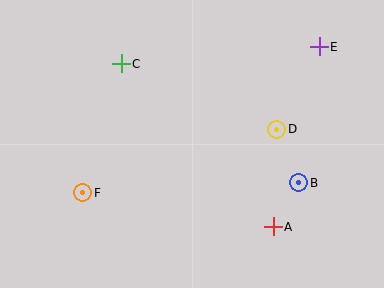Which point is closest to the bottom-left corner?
Point F is closest to the bottom-left corner.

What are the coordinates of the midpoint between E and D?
The midpoint between E and D is at (298, 88).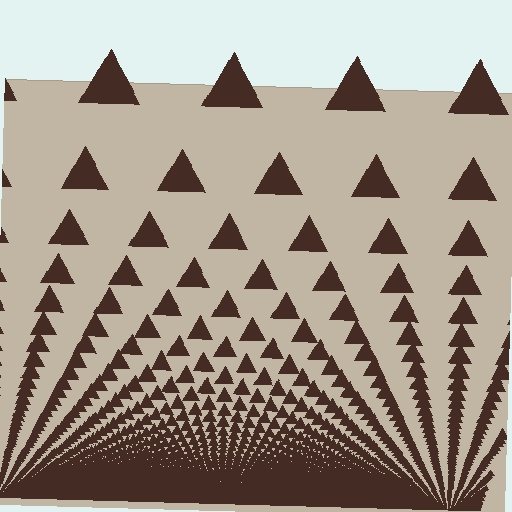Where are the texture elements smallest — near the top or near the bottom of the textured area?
Near the bottom.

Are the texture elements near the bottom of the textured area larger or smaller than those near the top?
Smaller. The gradient is inverted — elements near the bottom are smaller and denser.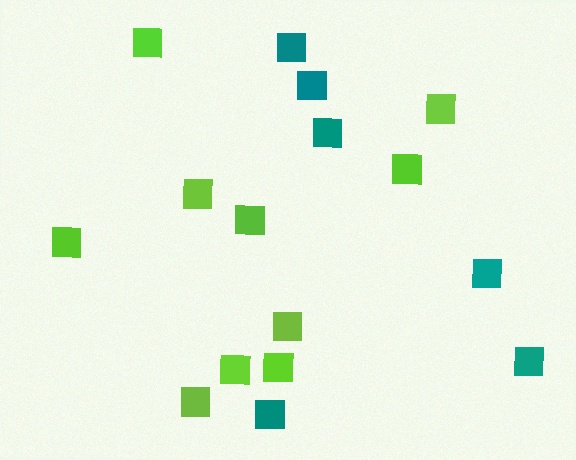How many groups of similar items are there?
There are 2 groups: one group of teal squares (6) and one group of lime squares (10).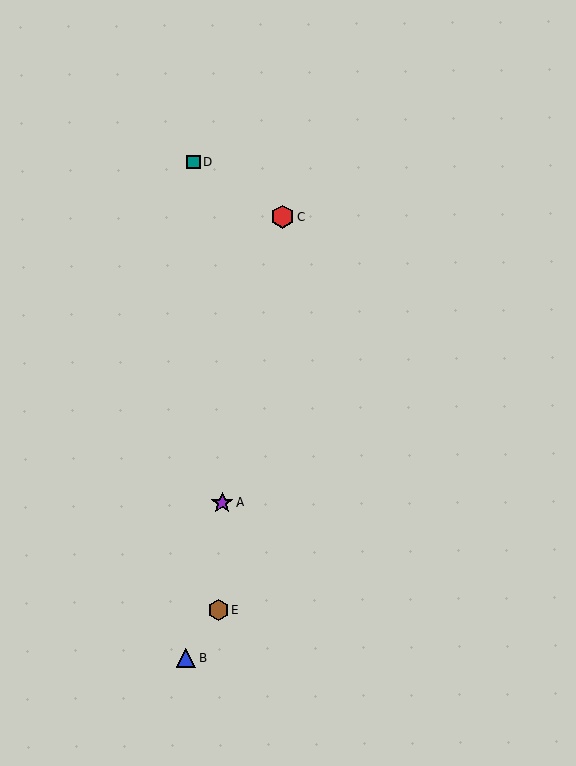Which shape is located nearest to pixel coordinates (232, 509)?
The purple star (labeled A) at (222, 503) is nearest to that location.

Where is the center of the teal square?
The center of the teal square is at (193, 162).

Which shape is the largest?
The red hexagon (labeled C) is the largest.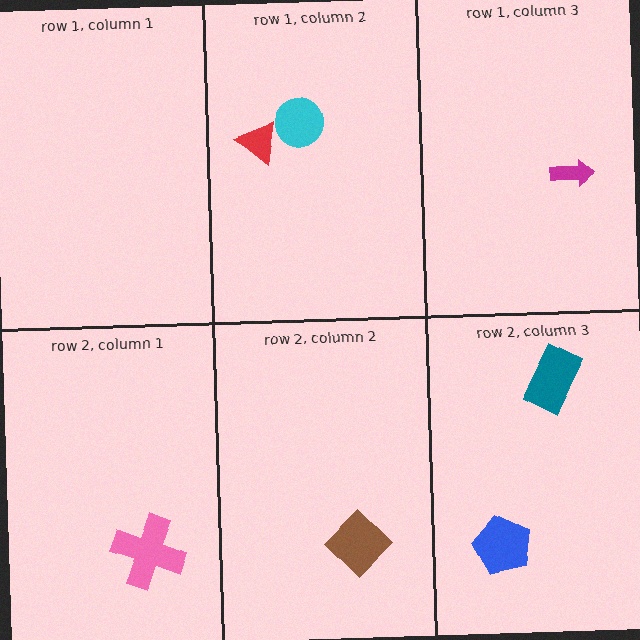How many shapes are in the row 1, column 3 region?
1.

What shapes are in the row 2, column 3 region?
The teal rectangle, the blue pentagon.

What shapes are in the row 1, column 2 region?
The cyan circle, the red triangle.